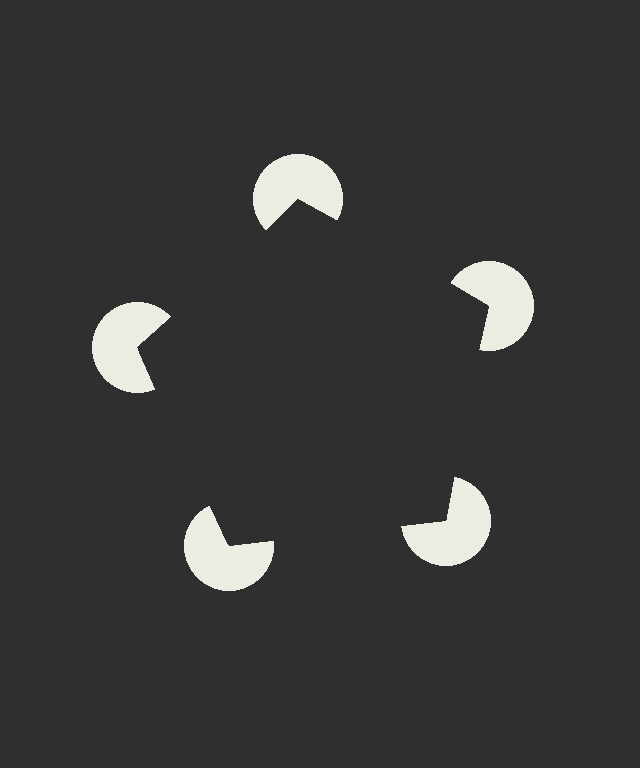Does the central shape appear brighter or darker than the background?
It typically appears slightly darker than the background, even though no actual brightness change is drawn.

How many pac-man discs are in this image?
There are 5 — one at each vertex of the illusory pentagon.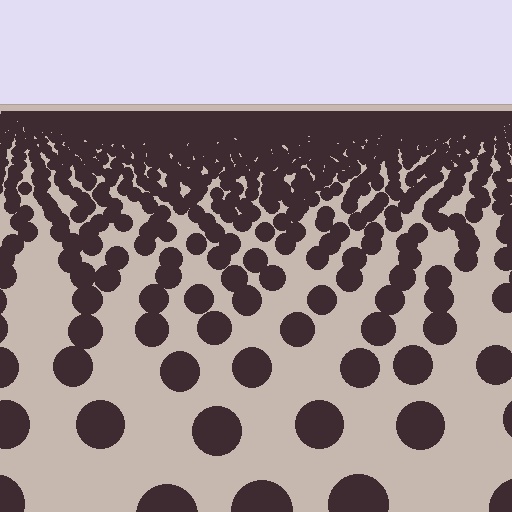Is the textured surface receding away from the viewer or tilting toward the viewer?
The surface is receding away from the viewer. Texture elements get smaller and denser toward the top.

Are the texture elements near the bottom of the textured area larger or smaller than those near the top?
Larger. Near the bottom, elements are closer to the viewer and appear at a bigger on-screen size.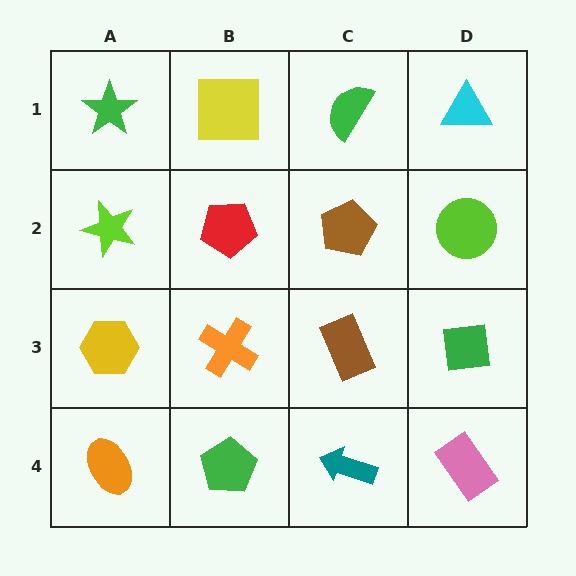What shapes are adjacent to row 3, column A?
A lime star (row 2, column A), an orange ellipse (row 4, column A), an orange cross (row 3, column B).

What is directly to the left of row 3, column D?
A brown rectangle.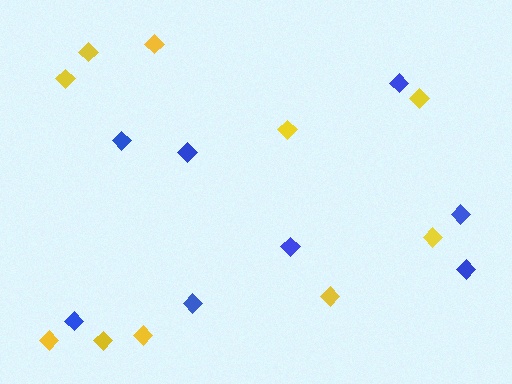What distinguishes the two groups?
There are 2 groups: one group of yellow diamonds (10) and one group of blue diamonds (8).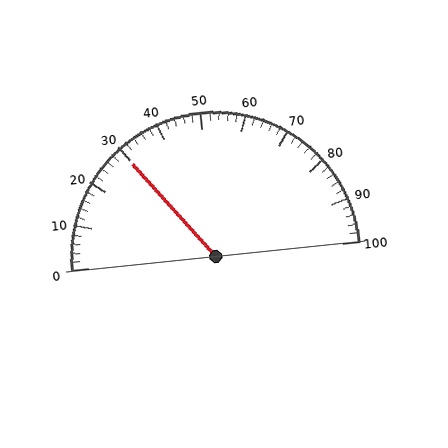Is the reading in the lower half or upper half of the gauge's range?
The reading is in the lower half of the range (0 to 100).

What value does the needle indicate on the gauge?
The needle indicates approximately 30.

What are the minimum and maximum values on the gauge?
The gauge ranges from 0 to 100.